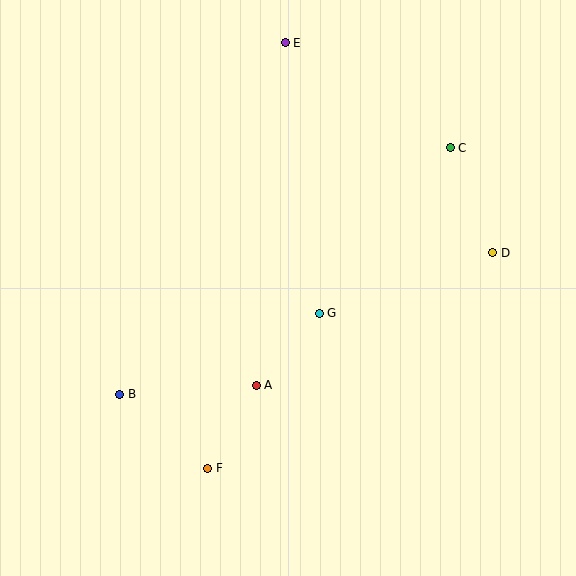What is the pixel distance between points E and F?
The distance between E and F is 433 pixels.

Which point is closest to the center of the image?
Point G at (319, 313) is closest to the center.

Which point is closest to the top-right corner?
Point C is closest to the top-right corner.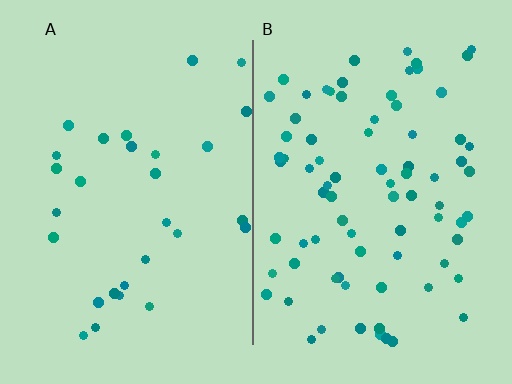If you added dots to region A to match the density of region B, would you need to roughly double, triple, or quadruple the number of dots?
Approximately triple.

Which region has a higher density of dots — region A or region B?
B (the right).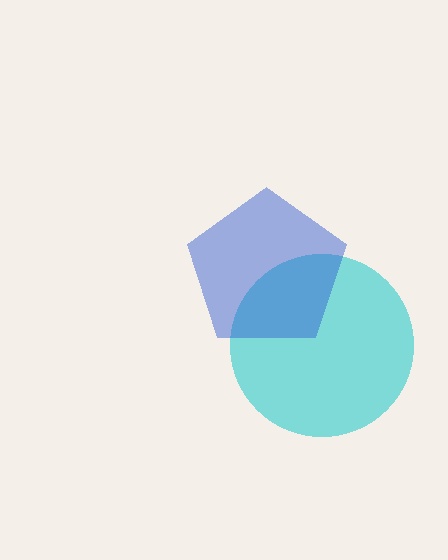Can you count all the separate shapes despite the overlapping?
Yes, there are 2 separate shapes.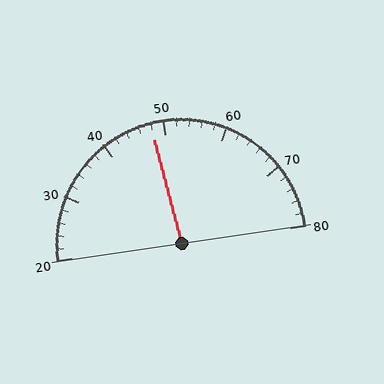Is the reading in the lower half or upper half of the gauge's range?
The reading is in the lower half of the range (20 to 80).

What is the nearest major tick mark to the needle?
The nearest major tick mark is 50.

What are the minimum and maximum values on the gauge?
The gauge ranges from 20 to 80.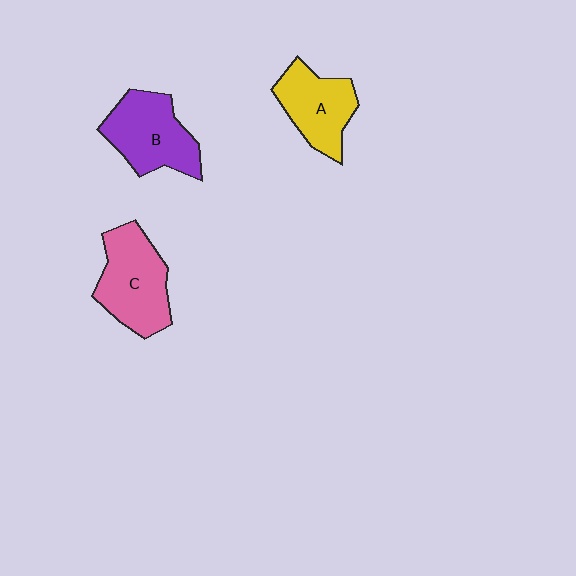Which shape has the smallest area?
Shape A (yellow).